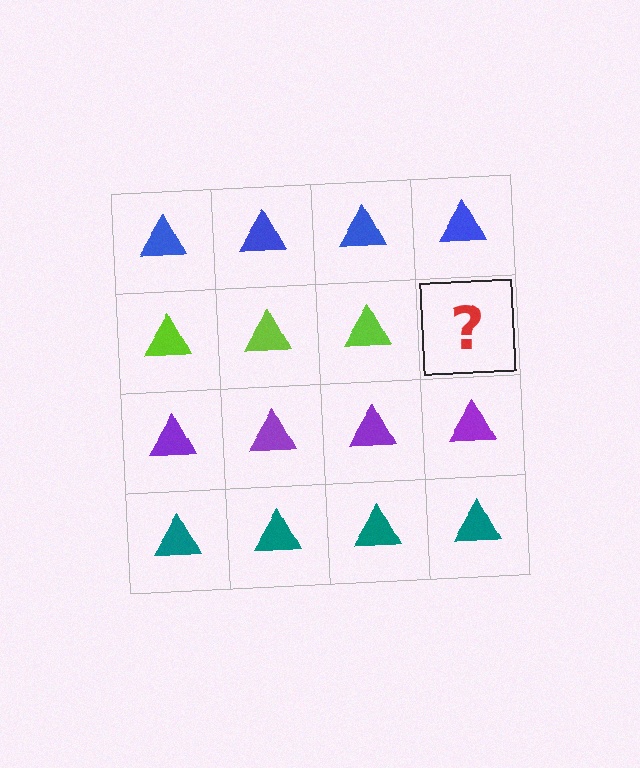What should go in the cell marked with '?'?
The missing cell should contain a lime triangle.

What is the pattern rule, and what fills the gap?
The rule is that each row has a consistent color. The gap should be filled with a lime triangle.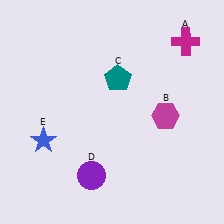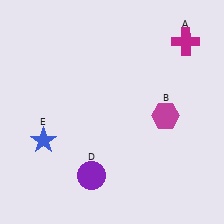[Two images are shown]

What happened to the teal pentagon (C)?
The teal pentagon (C) was removed in Image 2. It was in the top-right area of Image 1.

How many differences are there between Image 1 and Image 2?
There is 1 difference between the two images.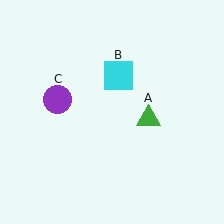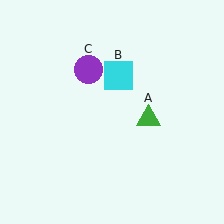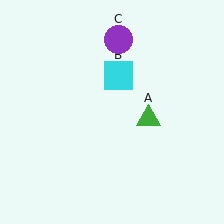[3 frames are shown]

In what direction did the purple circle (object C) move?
The purple circle (object C) moved up and to the right.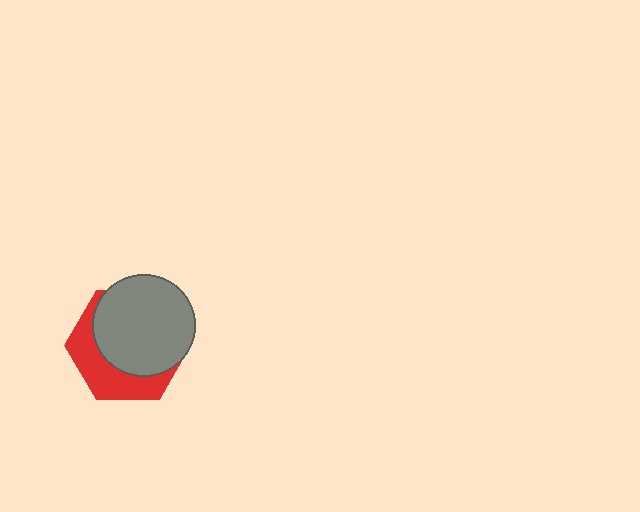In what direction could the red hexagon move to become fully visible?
The red hexagon could move toward the lower-left. That would shift it out from behind the gray circle entirely.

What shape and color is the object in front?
The object in front is a gray circle.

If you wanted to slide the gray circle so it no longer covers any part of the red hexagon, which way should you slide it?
Slide it toward the upper-right — that is the most direct way to separate the two shapes.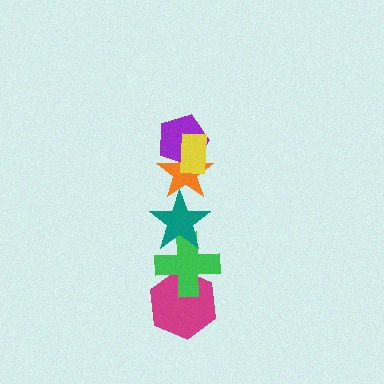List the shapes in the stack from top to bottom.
From top to bottom: the yellow rectangle, the purple pentagon, the orange star, the teal star, the green cross, the magenta hexagon.